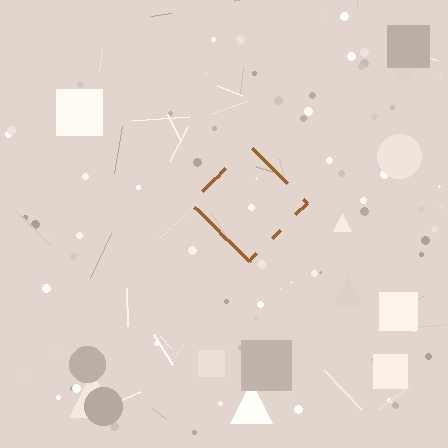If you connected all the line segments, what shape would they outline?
They would outline a diamond.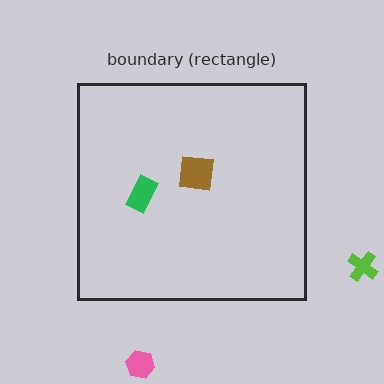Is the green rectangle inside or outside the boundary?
Inside.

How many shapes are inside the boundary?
2 inside, 2 outside.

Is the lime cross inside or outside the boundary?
Outside.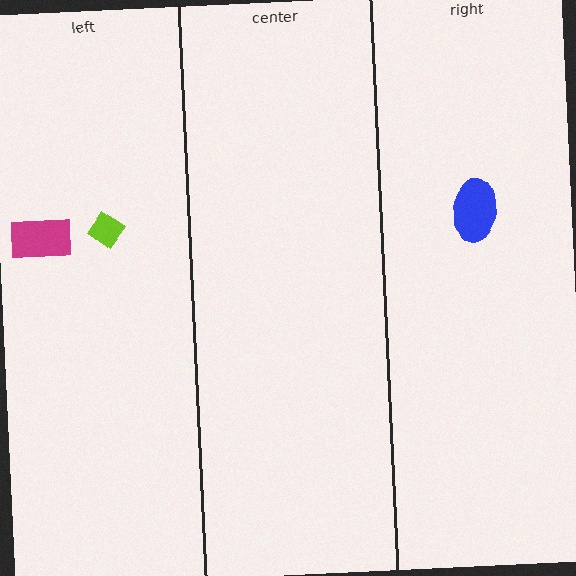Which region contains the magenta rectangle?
The left region.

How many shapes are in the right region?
1.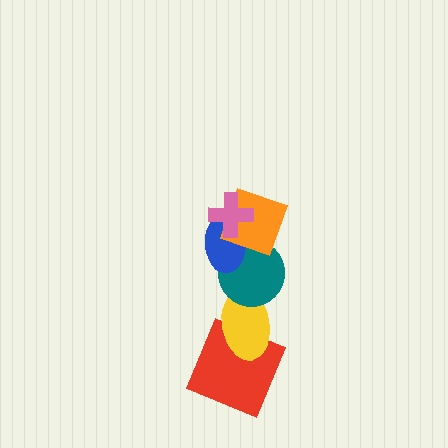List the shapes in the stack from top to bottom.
From top to bottom: the pink cross, the orange square, the blue ellipse, the teal circle, the yellow ellipse, the red square.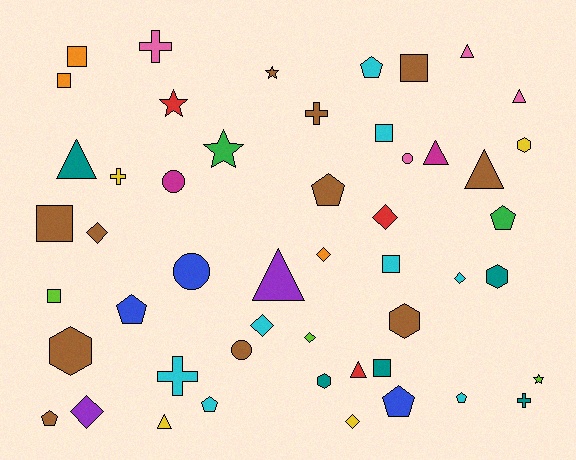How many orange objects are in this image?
There are 3 orange objects.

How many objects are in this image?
There are 50 objects.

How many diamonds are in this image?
There are 8 diamonds.